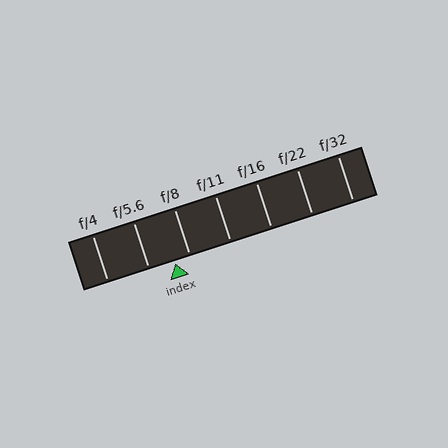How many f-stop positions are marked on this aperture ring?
There are 7 f-stop positions marked.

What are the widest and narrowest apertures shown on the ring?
The widest aperture shown is f/4 and the narrowest is f/32.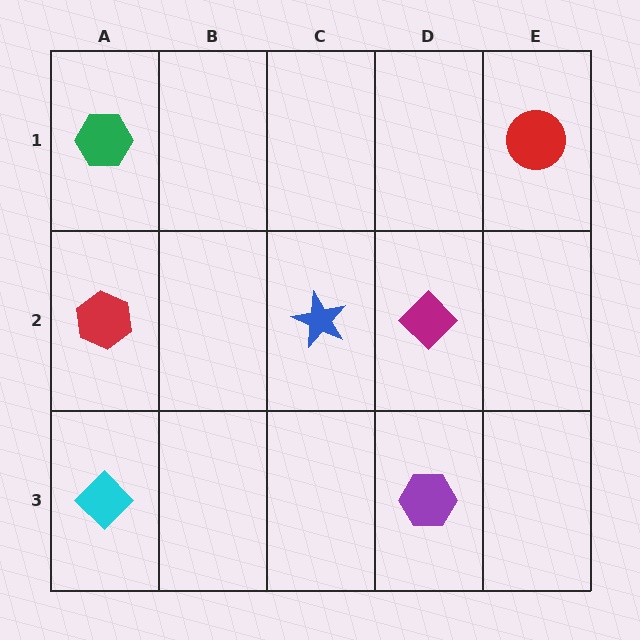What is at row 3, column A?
A cyan diamond.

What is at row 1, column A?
A green hexagon.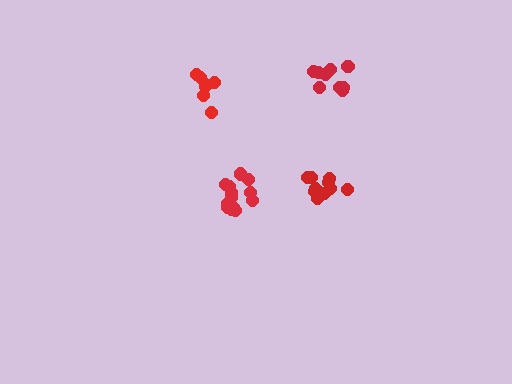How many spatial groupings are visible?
There are 4 spatial groupings.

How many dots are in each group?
Group 1: 7 dots, Group 2: 11 dots, Group 3: 13 dots, Group 4: 10 dots (41 total).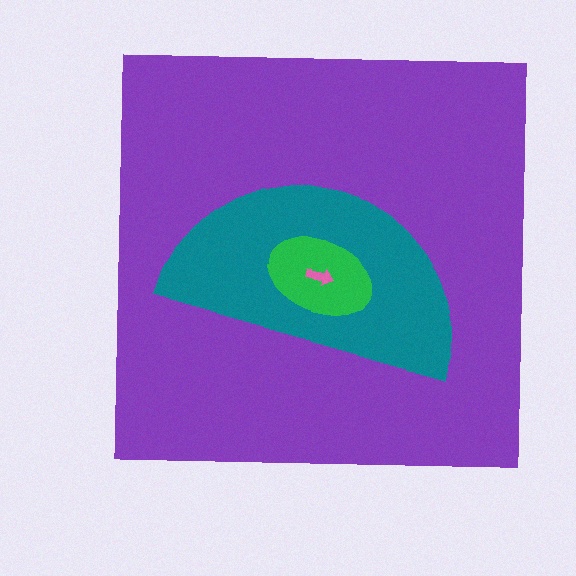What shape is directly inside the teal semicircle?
The green ellipse.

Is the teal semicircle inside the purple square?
Yes.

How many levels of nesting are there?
4.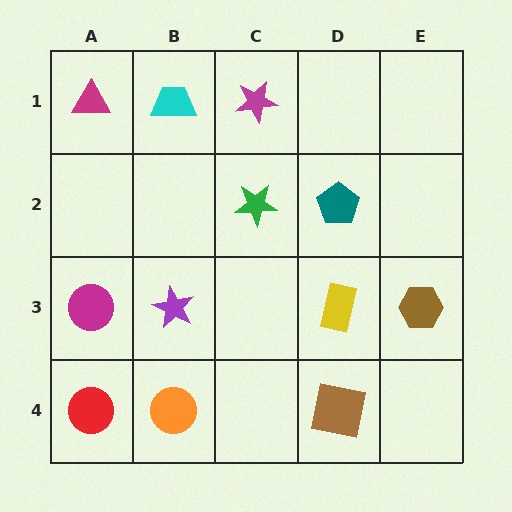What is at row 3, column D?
A yellow rectangle.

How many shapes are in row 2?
2 shapes.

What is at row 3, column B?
A purple star.